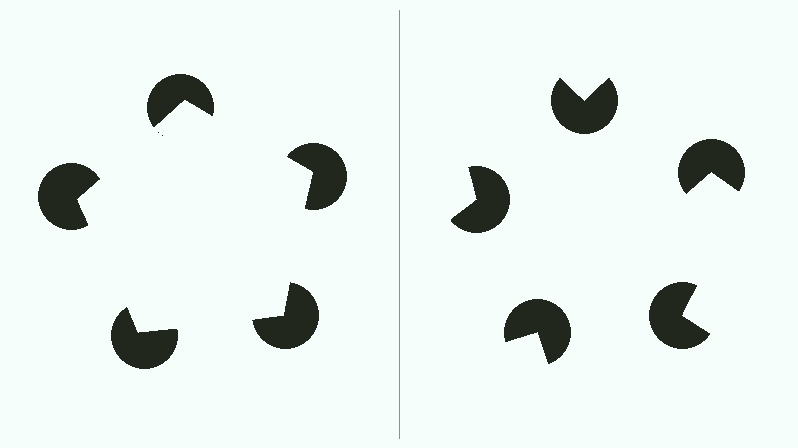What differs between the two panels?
The pac-man discs are positioned identically on both sides; only the wedge orientations differ. On the left they align to a pentagon; on the right they are misaligned.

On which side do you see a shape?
An illusory pentagon appears on the left side. On the right side the wedge cuts are rotated, so no coherent shape forms.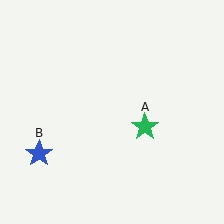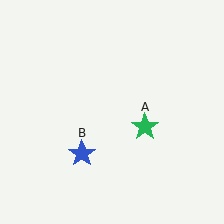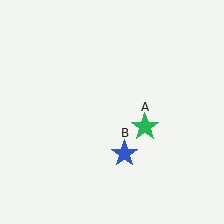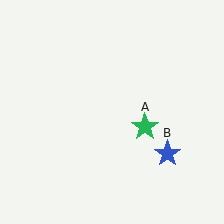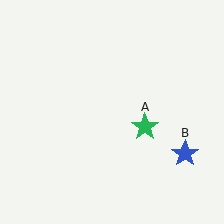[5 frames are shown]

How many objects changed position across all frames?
1 object changed position: blue star (object B).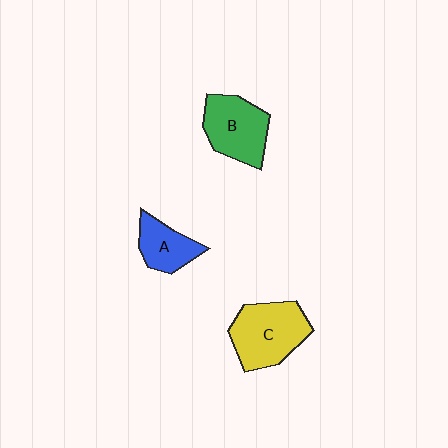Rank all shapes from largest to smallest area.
From largest to smallest: C (yellow), B (green), A (blue).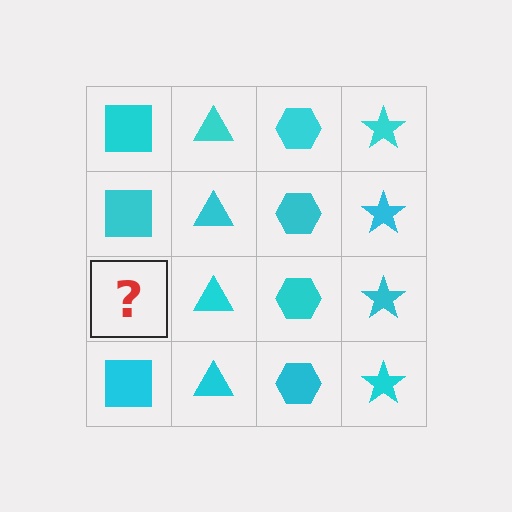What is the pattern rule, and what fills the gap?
The rule is that each column has a consistent shape. The gap should be filled with a cyan square.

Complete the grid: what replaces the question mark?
The question mark should be replaced with a cyan square.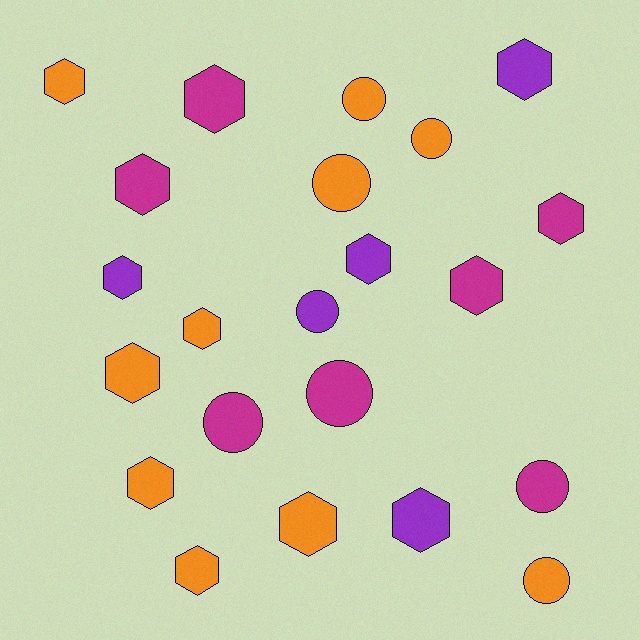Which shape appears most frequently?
Hexagon, with 14 objects.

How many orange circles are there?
There are 4 orange circles.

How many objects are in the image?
There are 22 objects.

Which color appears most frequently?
Orange, with 10 objects.